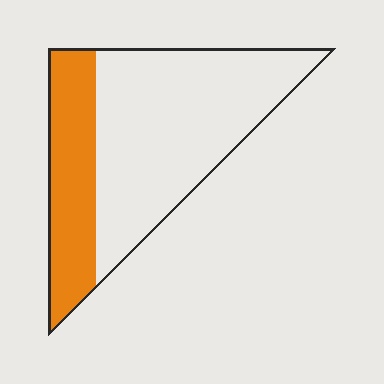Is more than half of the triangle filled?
No.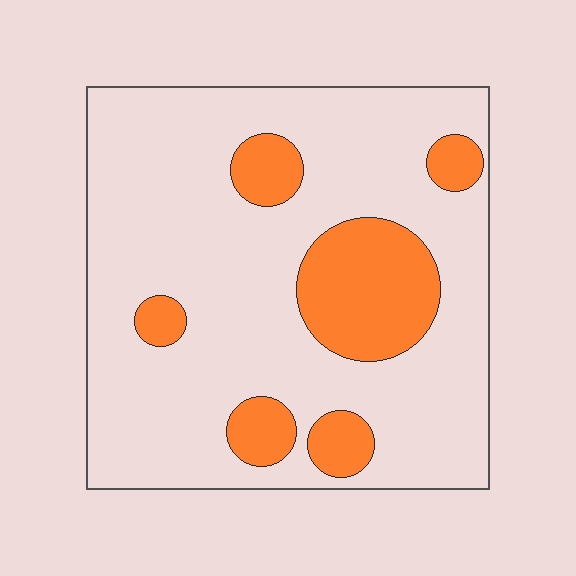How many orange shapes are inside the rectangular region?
6.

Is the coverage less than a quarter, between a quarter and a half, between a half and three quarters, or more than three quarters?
Less than a quarter.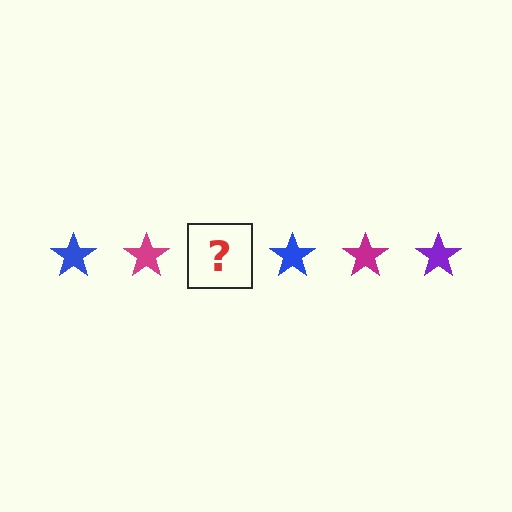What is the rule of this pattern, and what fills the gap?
The rule is that the pattern cycles through blue, magenta, purple stars. The gap should be filled with a purple star.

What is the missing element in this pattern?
The missing element is a purple star.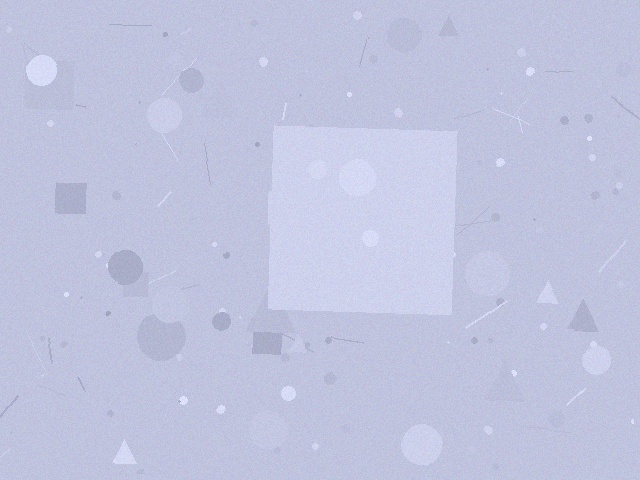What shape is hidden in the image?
A square is hidden in the image.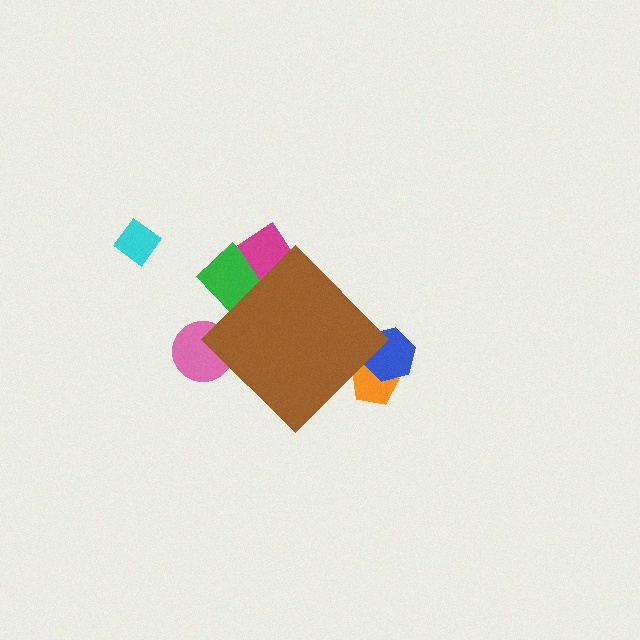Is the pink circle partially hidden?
Yes, the pink circle is partially hidden behind the brown diamond.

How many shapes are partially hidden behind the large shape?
5 shapes are partially hidden.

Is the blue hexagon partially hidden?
Yes, the blue hexagon is partially hidden behind the brown diamond.